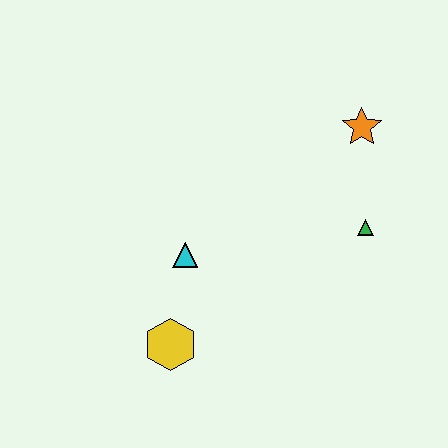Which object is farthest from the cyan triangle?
The orange star is farthest from the cyan triangle.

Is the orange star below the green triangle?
No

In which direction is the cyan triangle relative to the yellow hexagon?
The cyan triangle is above the yellow hexagon.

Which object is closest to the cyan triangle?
The yellow hexagon is closest to the cyan triangle.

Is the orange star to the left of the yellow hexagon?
No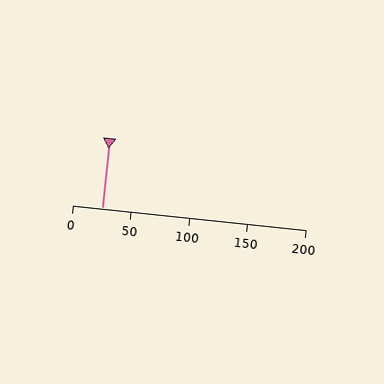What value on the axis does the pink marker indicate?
The marker indicates approximately 25.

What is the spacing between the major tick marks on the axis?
The major ticks are spaced 50 apart.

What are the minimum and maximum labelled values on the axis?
The axis runs from 0 to 200.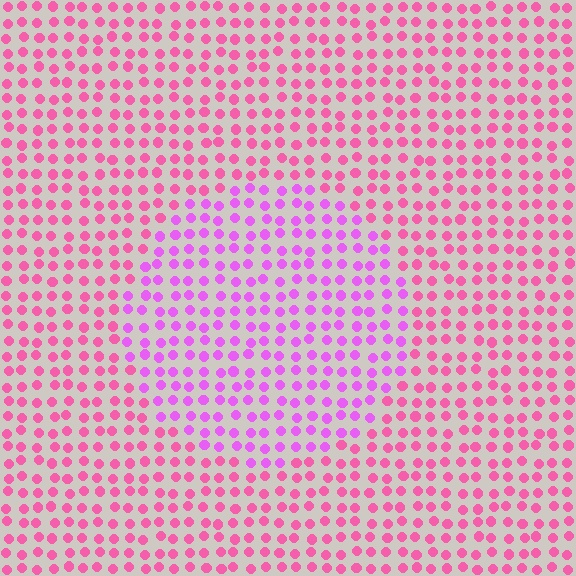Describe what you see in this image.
The image is filled with small pink elements in a uniform arrangement. A circle-shaped region is visible where the elements are tinted to a slightly different hue, forming a subtle color boundary.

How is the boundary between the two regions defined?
The boundary is defined purely by a slight shift in hue (about 34 degrees). Spacing, size, and orientation are identical on both sides.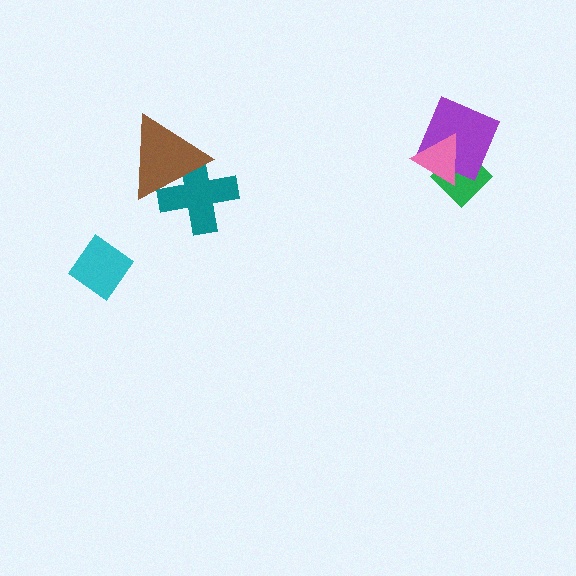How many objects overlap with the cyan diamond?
0 objects overlap with the cyan diamond.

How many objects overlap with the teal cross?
1 object overlaps with the teal cross.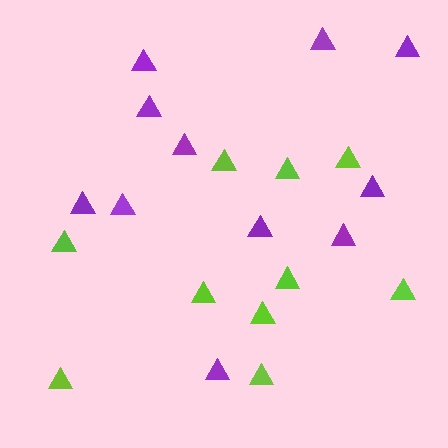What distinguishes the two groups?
There are 2 groups: one group of lime triangles (10) and one group of purple triangles (11).